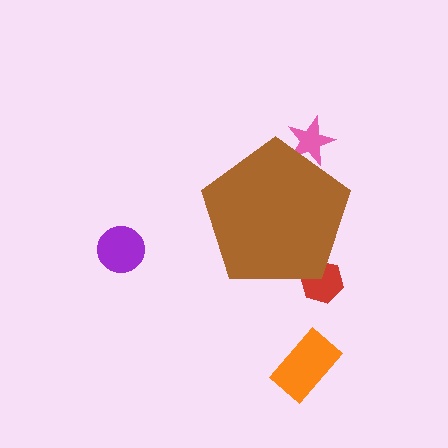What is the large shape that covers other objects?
A brown pentagon.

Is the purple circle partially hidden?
No, the purple circle is fully visible.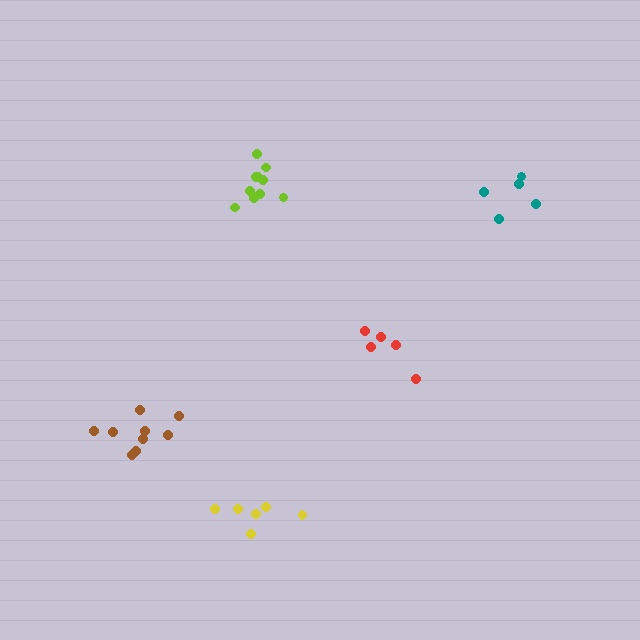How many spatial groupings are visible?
There are 5 spatial groupings.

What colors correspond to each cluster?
The clusters are colored: brown, red, yellow, lime, teal.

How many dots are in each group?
Group 1: 9 dots, Group 2: 5 dots, Group 3: 6 dots, Group 4: 10 dots, Group 5: 5 dots (35 total).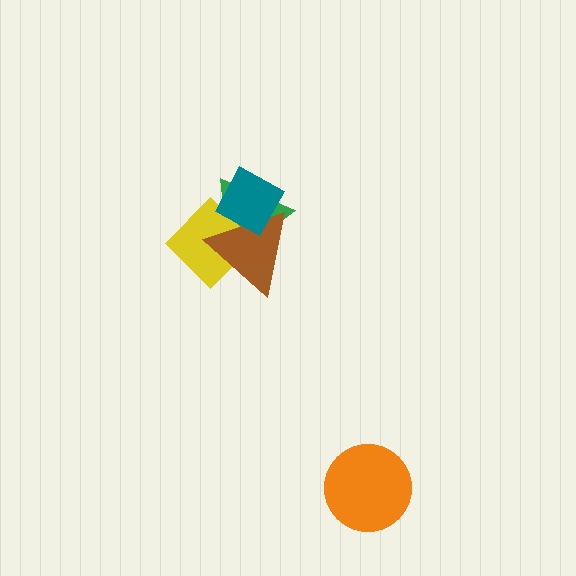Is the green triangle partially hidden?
Yes, it is partially covered by another shape.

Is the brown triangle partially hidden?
Yes, it is partially covered by another shape.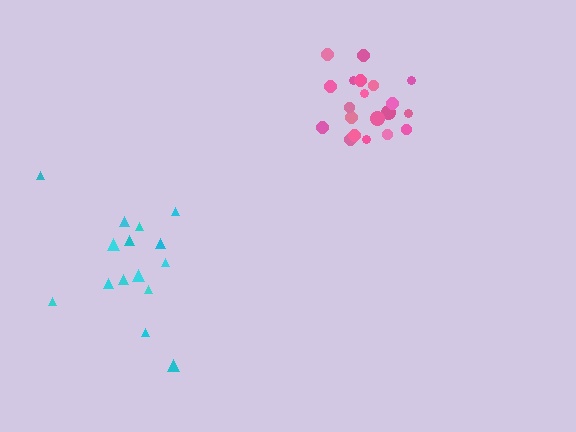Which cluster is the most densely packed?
Pink.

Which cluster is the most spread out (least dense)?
Cyan.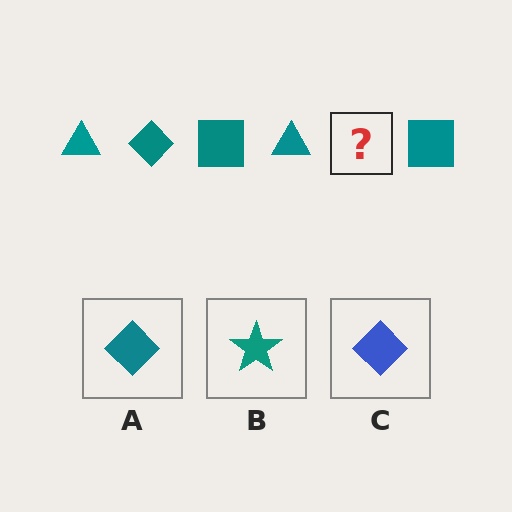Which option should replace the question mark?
Option A.